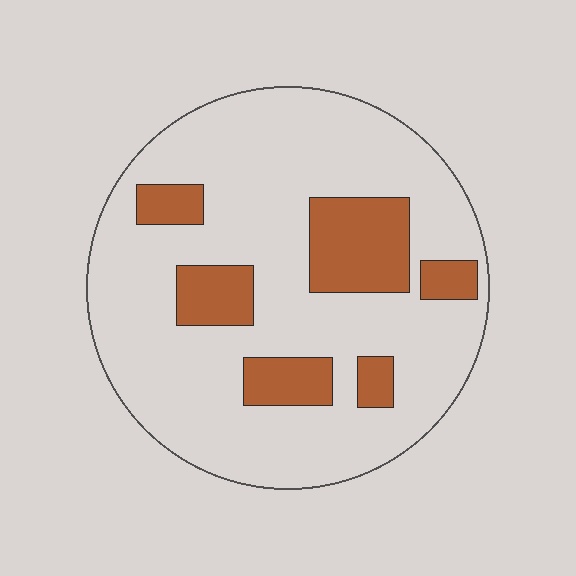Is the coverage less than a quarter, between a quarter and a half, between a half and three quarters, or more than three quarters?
Less than a quarter.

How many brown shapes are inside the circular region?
6.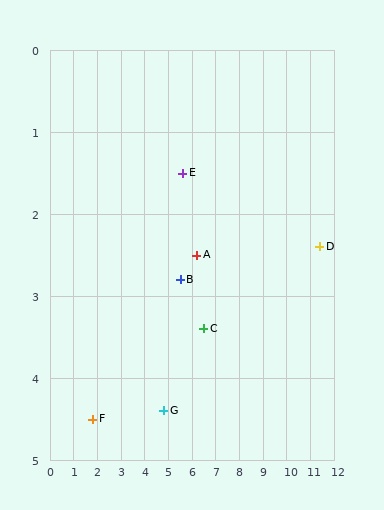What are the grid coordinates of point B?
Point B is at approximately (5.5, 2.8).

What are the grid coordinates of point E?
Point E is at approximately (5.6, 1.5).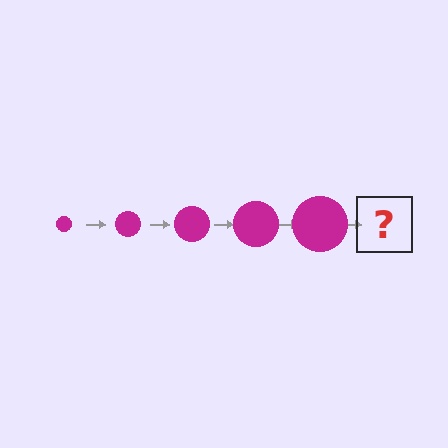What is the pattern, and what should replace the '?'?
The pattern is that the circle gets progressively larger each step. The '?' should be a magenta circle, larger than the previous one.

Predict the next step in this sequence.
The next step is a magenta circle, larger than the previous one.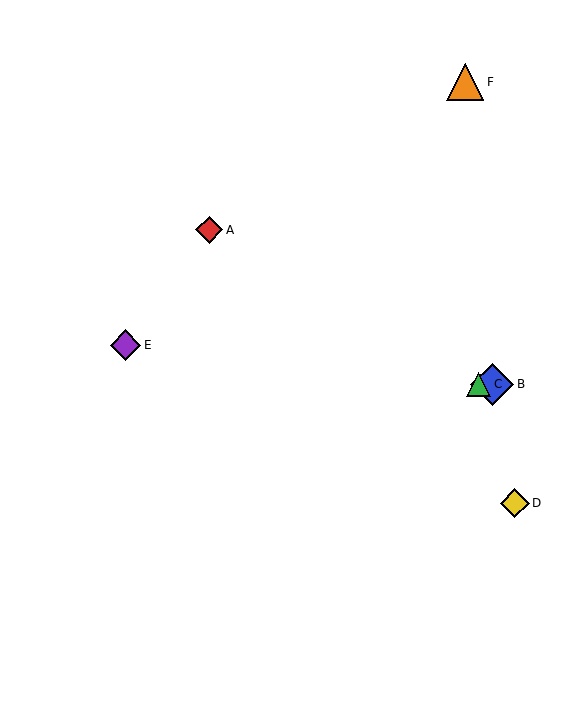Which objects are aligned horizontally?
Objects B, C are aligned horizontally.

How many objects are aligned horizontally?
2 objects (B, C) are aligned horizontally.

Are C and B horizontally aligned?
Yes, both are at y≈384.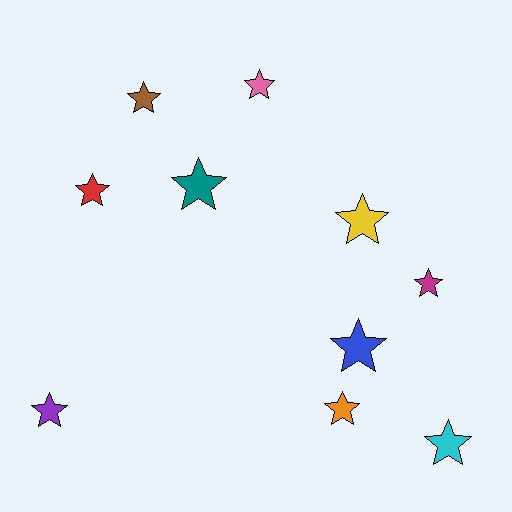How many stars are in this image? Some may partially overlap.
There are 10 stars.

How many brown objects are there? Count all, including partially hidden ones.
There is 1 brown object.